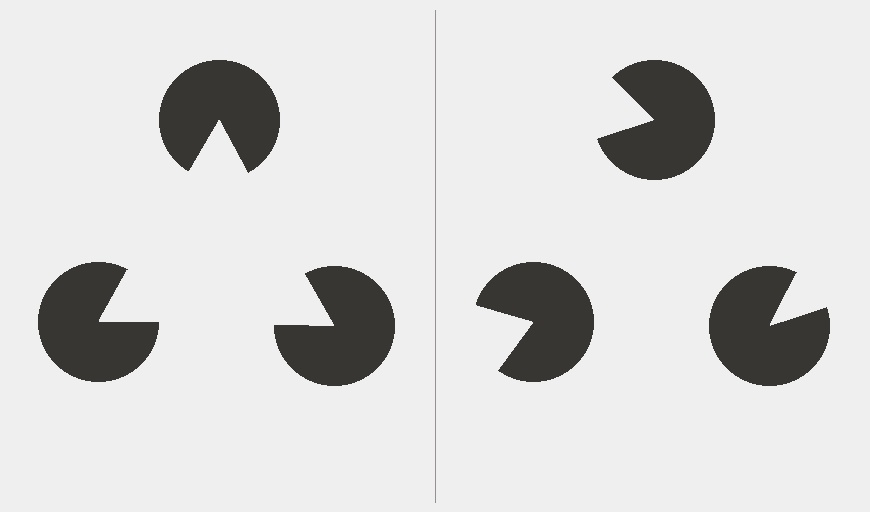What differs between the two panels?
The pac-man discs are positioned identically on both sides; only the wedge orientations differ. On the left they align to a triangle; on the right they are misaligned.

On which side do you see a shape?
An illusory triangle appears on the left side. On the right side the wedge cuts are rotated, so no coherent shape forms.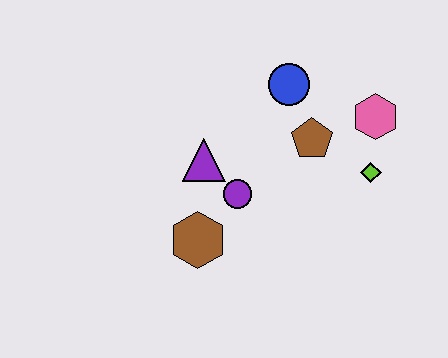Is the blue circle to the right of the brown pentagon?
No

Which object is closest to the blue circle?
The brown pentagon is closest to the blue circle.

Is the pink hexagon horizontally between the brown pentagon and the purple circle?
No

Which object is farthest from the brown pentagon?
The brown hexagon is farthest from the brown pentagon.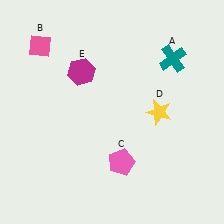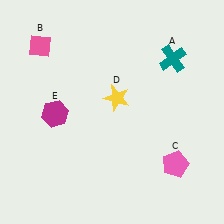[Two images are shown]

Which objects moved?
The objects that moved are: the pink pentagon (C), the yellow star (D), the magenta hexagon (E).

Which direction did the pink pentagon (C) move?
The pink pentagon (C) moved right.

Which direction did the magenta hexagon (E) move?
The magenta hexagon (E) moved down.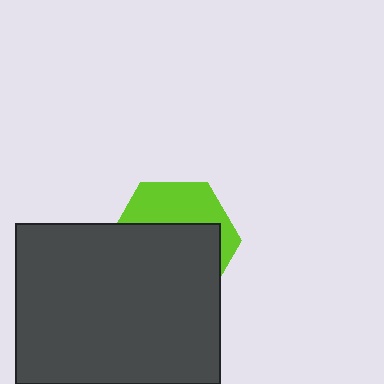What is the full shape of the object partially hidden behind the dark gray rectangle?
The partially hidden object is a lime hexagon.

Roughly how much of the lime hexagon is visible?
A small part of it is visible (roughly 37%).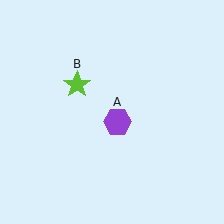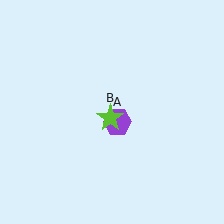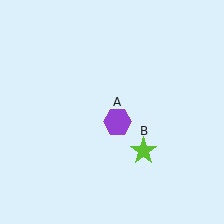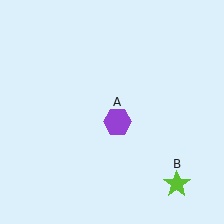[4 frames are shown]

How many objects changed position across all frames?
1 object changed position: lime star (object B).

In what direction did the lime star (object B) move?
The lime star (object B) moved down and to the right.